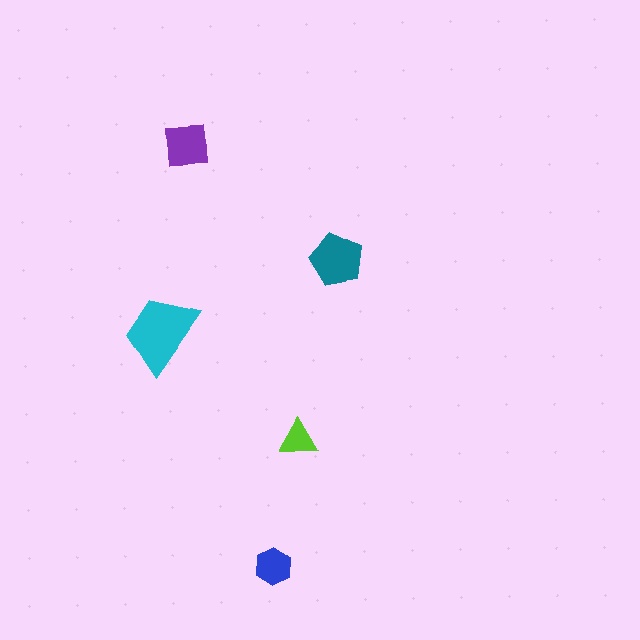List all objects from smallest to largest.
The lime triangle, the blue hexagon, the purple square, the teal pentagon, the cyan trapezoid.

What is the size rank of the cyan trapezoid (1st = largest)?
1st.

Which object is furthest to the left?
The cyan trapezoid is leftmost.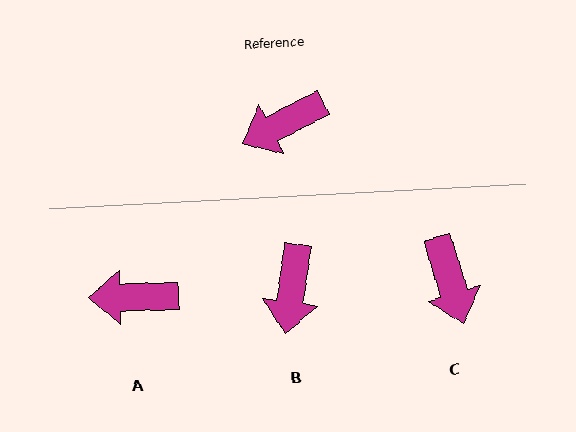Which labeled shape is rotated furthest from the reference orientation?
C, about 80 degrees away.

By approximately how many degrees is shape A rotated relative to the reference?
Approximately 26 degrees clockwise.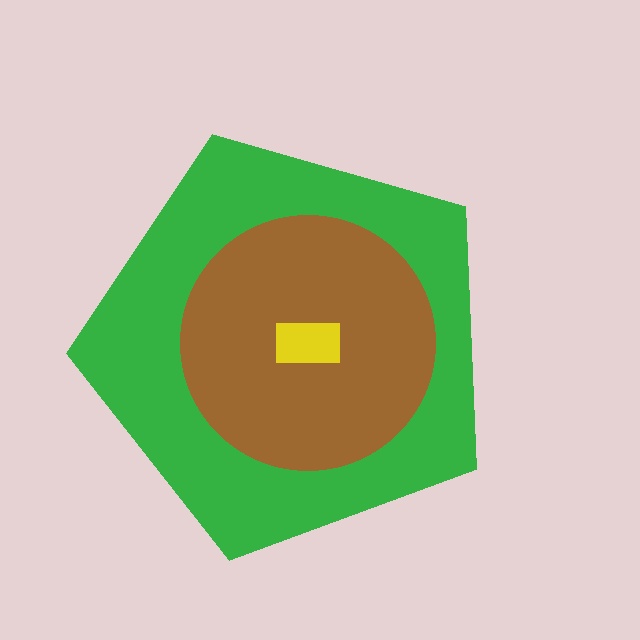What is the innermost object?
The yellow rectangle.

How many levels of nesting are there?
3.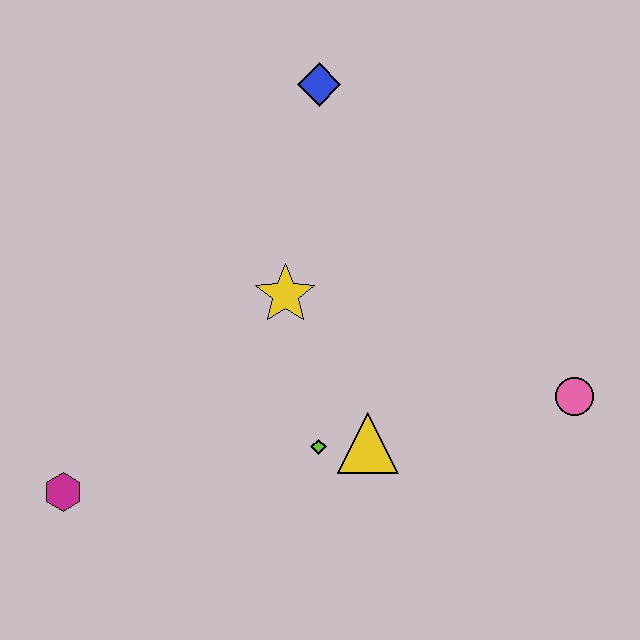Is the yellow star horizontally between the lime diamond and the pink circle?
No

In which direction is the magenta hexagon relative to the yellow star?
The magenta hexagon is to the left of the yellow star.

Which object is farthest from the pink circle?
The magenta hexagon is farthest from the pink circle.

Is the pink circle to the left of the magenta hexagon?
No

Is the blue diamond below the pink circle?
No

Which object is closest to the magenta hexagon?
The lime diamond is closest to the magenta hexagon.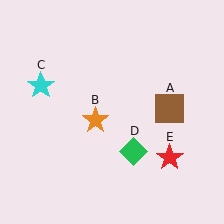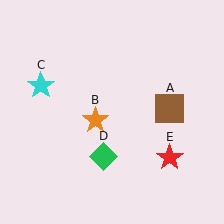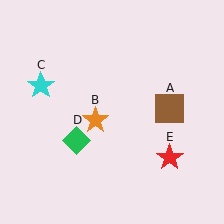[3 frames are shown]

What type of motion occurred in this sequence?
The green diamond (object D) rotated clockwise around the center of the scene.